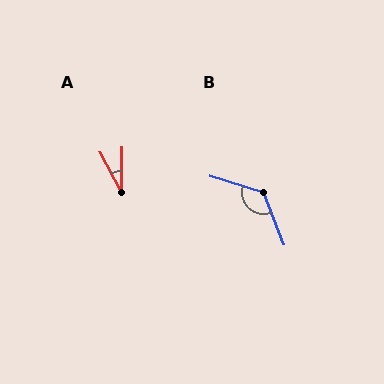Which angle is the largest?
B, at approximately 129 degrees.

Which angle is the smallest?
A, at approximately 30 degrees.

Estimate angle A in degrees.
Approximately 30 degrees.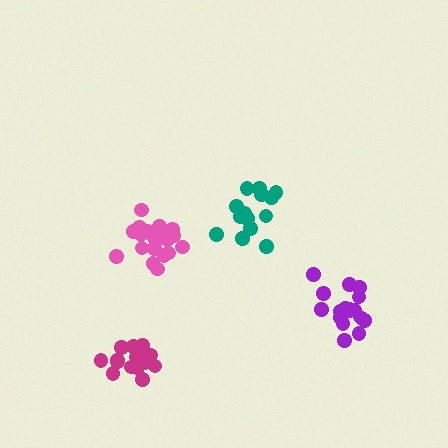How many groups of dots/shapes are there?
There are 4 groups.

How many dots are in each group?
Group 1: 14 dots, Group 2: 20 dots, Group 3: 14 dots, Group 4: 18 dots (66 total).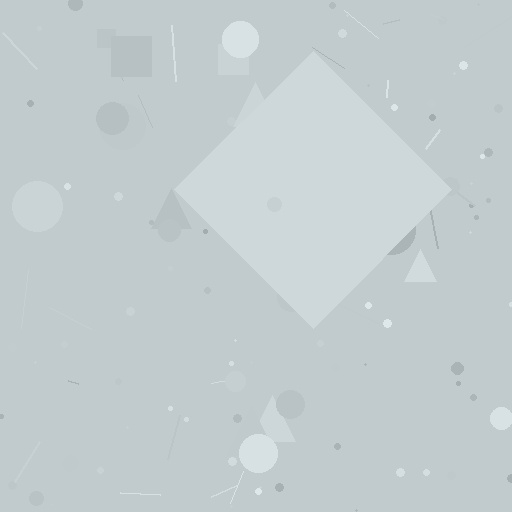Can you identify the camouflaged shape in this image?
The camouflaged shape is a diamond.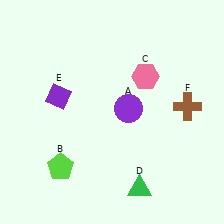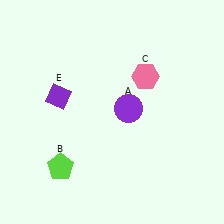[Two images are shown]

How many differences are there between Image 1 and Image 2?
There are 2 differences between the two images.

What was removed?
The brown cross (F), the green triangle (D) were removed in Image 2.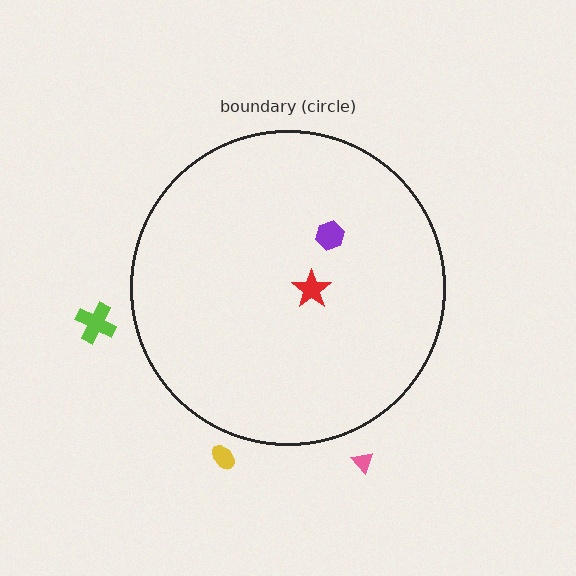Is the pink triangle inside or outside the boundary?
Outside.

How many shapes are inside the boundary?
2 inside, 3 outside.